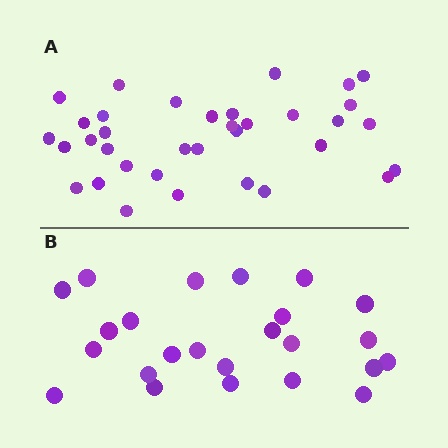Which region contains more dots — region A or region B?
Region A (the top region) has more dots.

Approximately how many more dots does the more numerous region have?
Region A has roughly 12 or so more dots than region B.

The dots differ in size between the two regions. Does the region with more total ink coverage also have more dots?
No. Region B has more total ink coverage because its dots are larger, but region A actually contains more individual dots. Total area can be misleading — the number of items is what matters here.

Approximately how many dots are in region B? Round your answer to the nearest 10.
About 20 dots. (The exact count is 24, which rounds to 20.)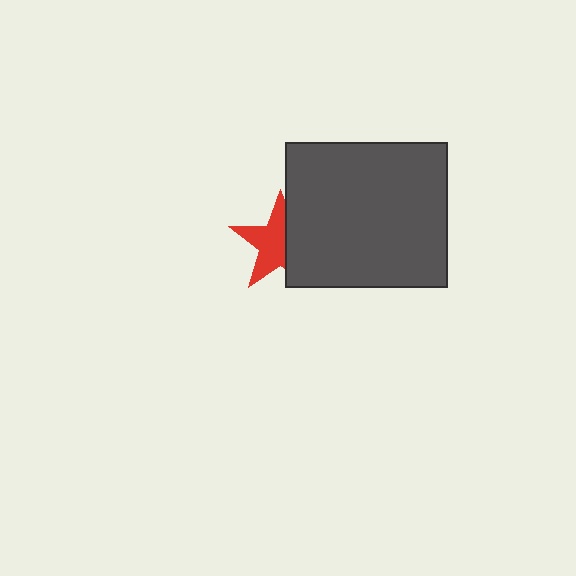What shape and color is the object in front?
The object in front is a dark gray rectangle.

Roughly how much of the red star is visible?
About half of it is visible (roughly 61%).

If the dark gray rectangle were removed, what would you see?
You would see the complete red star.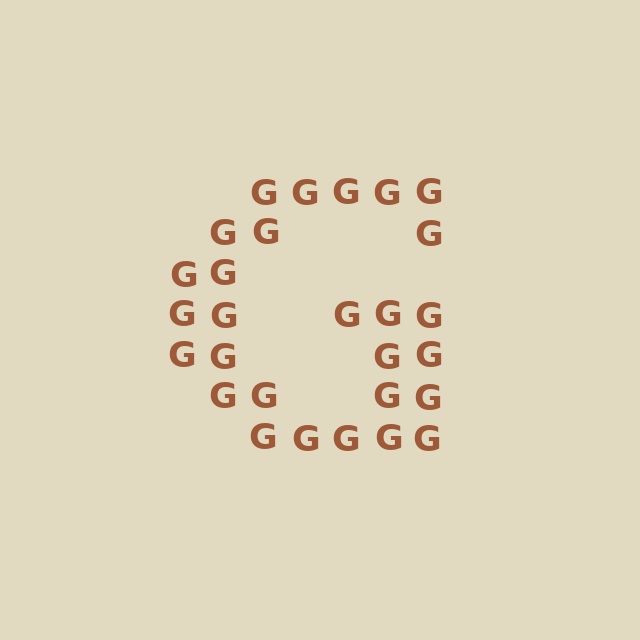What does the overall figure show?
The overall figure shows the letter G.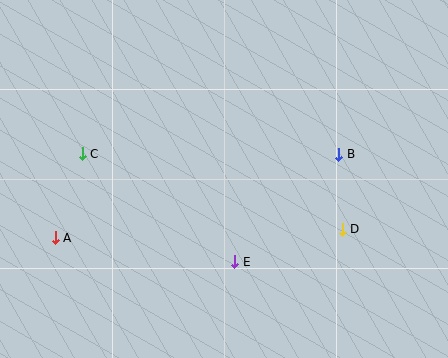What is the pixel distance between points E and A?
The distance between E and A is 181 pixels.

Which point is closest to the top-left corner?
Point C is closest to the top-left corner.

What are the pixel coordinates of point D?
Point D is at (342, 229).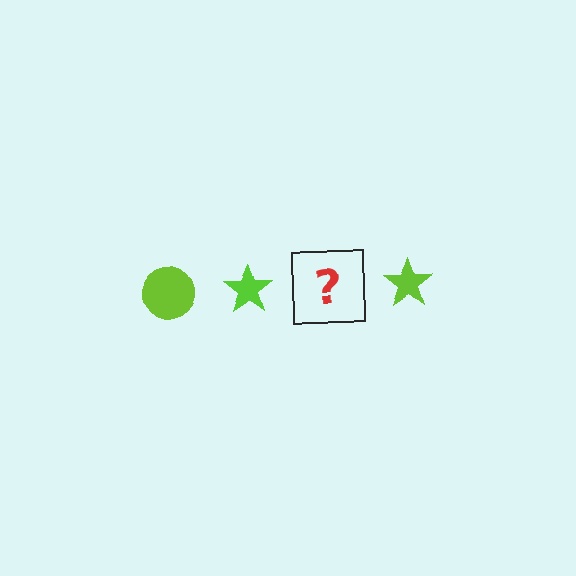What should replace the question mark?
The question mark should be replaced with a lime circle.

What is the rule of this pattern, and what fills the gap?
The rule is that the pattern cycles through circle, star shapes in lime. The gap should be filled with a lime circle.